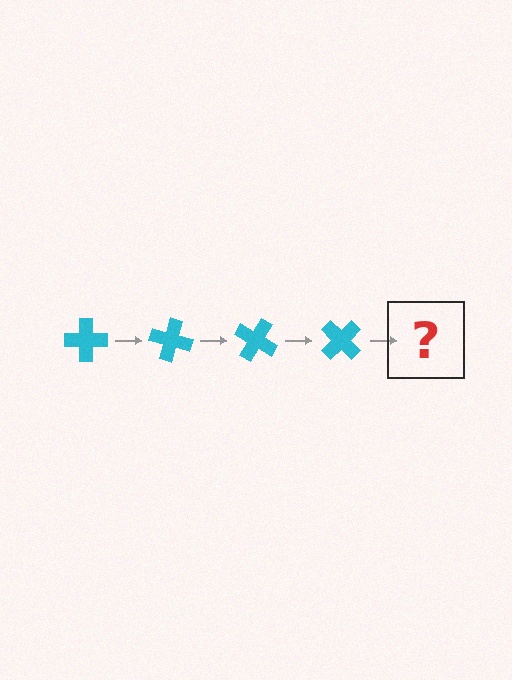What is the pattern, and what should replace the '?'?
The pattern is that the cross rotates 15 degrees each step. The '?' should be a cyan cross rotated 60 degrees.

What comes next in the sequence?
The next element should be a cyan cross rotated 60 degrees.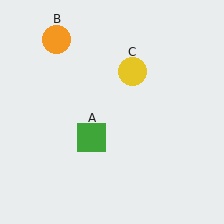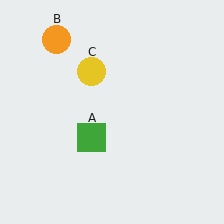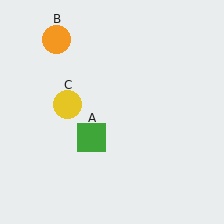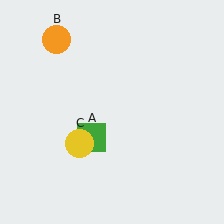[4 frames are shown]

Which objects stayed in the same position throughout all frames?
Green square (object A) and orange circle (object B) remained stationary.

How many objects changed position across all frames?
1 object changed position: yellow circle (object C).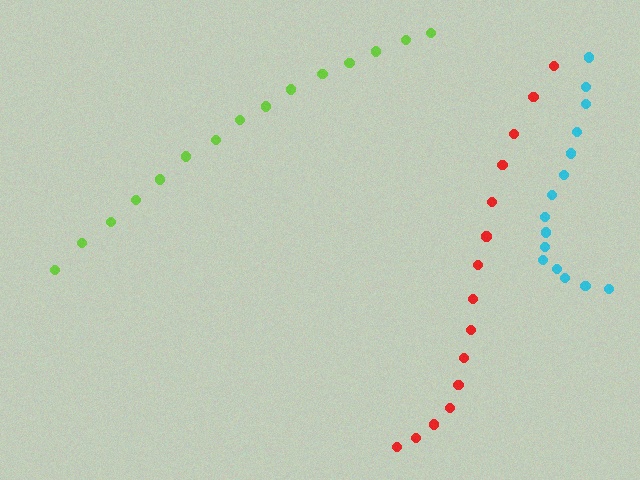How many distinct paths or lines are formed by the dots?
There are 3 distinct paths.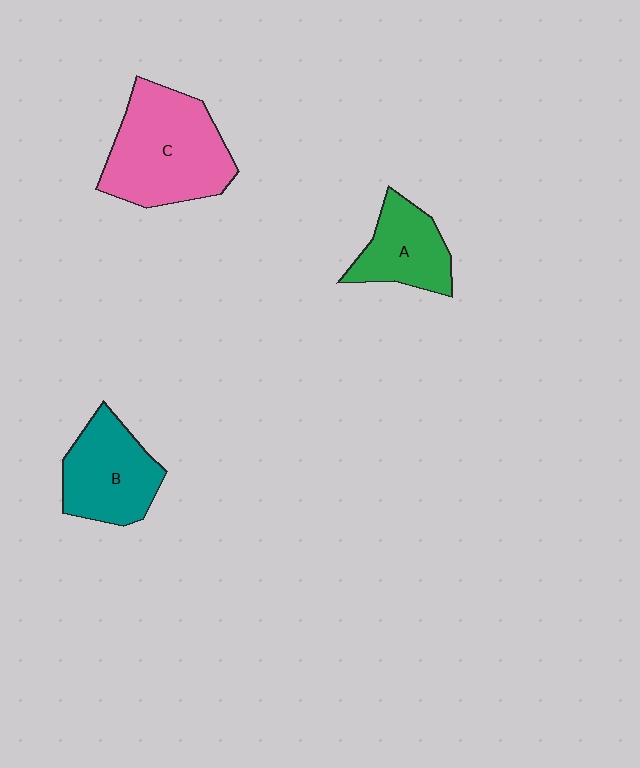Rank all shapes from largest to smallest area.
From largest to smallest: C (pink), B (teal), A (green).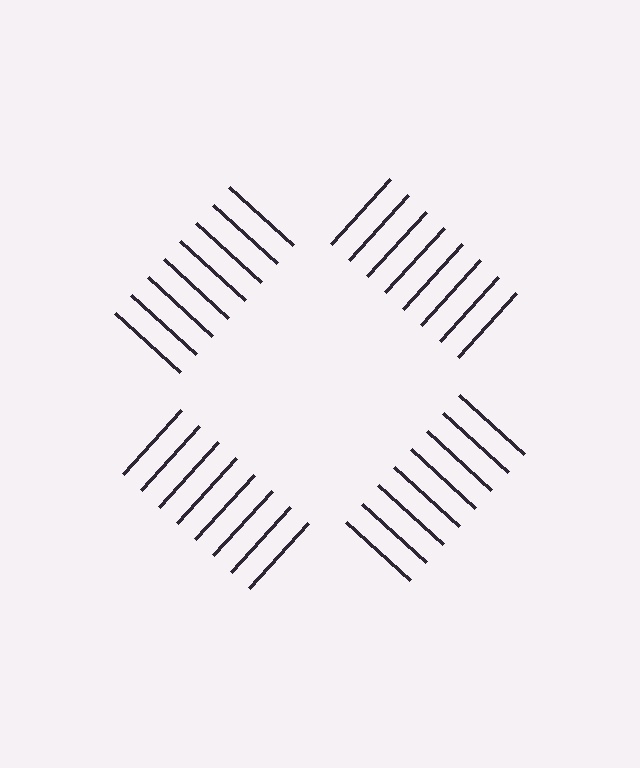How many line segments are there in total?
32 — 8 along each of the 4 edges.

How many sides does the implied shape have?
4 sides — the line-ends trace a square.